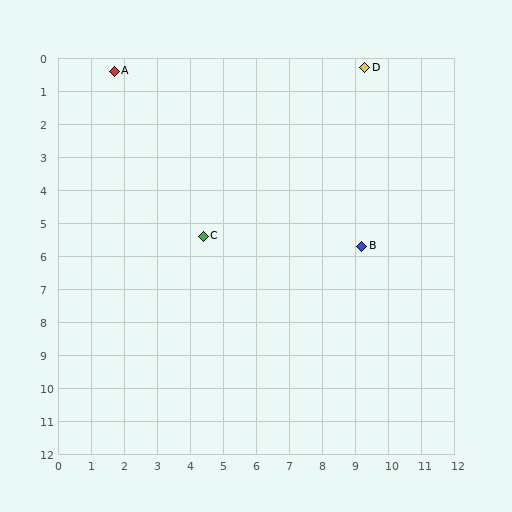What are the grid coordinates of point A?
Point A is at approximately (1.7, 0.4).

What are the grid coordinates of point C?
Point C is at approximately (4.4, 5.4).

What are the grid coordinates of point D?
Point D is at approximately (9.3, 0.3).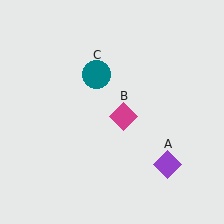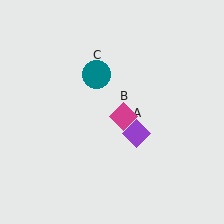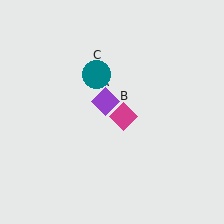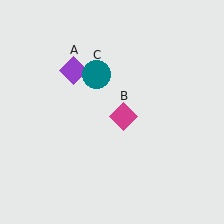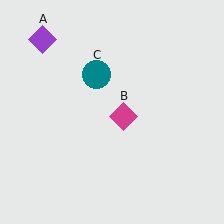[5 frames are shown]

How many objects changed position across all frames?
1 object changed position: purple diamond (object A).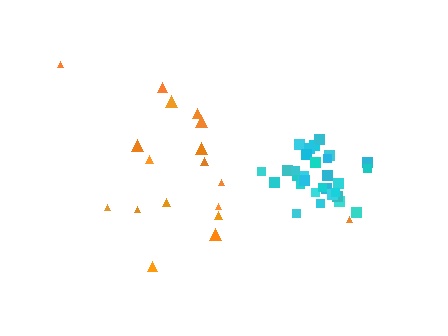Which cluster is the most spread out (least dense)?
Orange.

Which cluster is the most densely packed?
Cyan.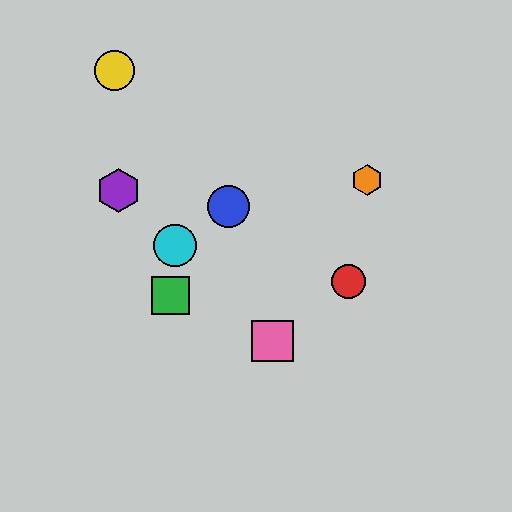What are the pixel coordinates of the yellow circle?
The yellow circle is at (114, 71).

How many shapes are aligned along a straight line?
3 shapes (the purple hexagon, the cyan circle, the pink square) are aligned along a straight line.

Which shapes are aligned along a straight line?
The purple hexagon, the cyan circle, the pink square are aligned along a straight line.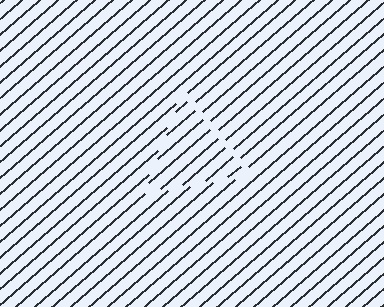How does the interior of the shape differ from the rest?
The interior of the shape contains the same grating, shifted by half a period — the contour is defined by the phase discontinuity where line-ends from the inner and outer gratings abut.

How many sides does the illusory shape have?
3 sides — the line-ends trace a triangle.